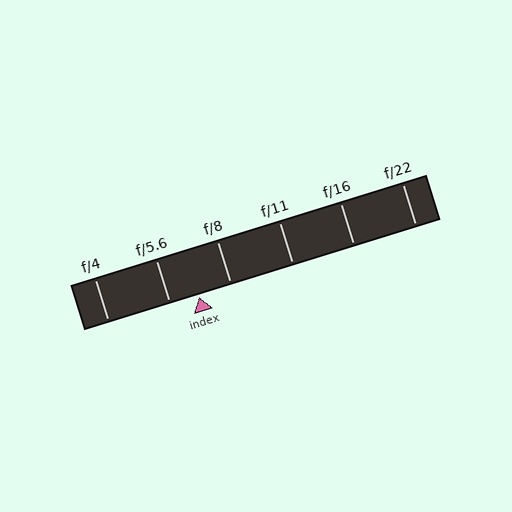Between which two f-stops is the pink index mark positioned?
The index mark is between f/5.6 and f/8.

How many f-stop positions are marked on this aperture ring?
There are 6 f-stop positions marked.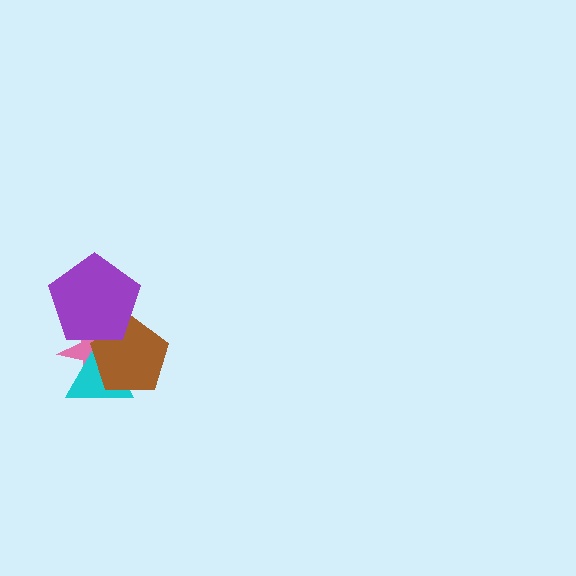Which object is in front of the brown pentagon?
The purple pentagon is in front of the brown pentagon.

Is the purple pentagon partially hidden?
No, no other shape covers it.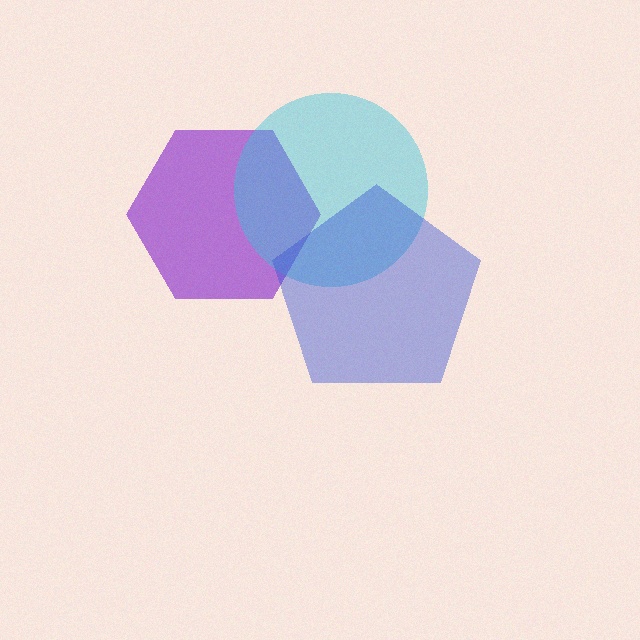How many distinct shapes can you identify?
There are 3 distinct shapes: a purple hexagon, a cyan circle, a blue pentagon.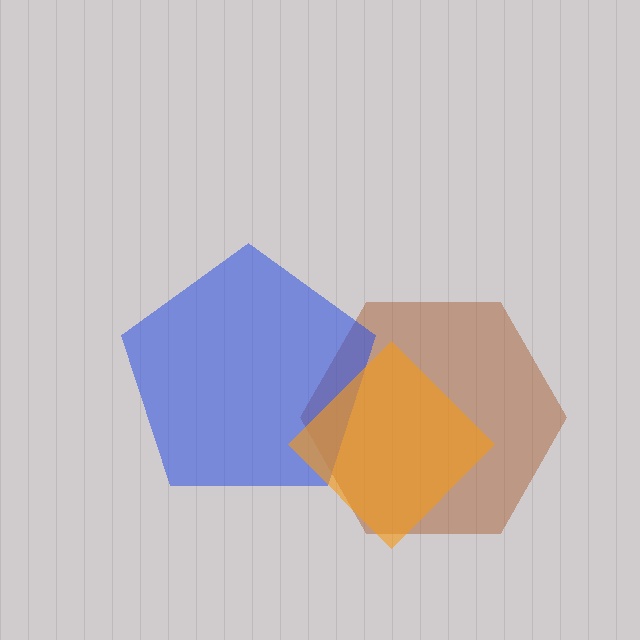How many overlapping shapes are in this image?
There are 3 overlapping shapes in the image.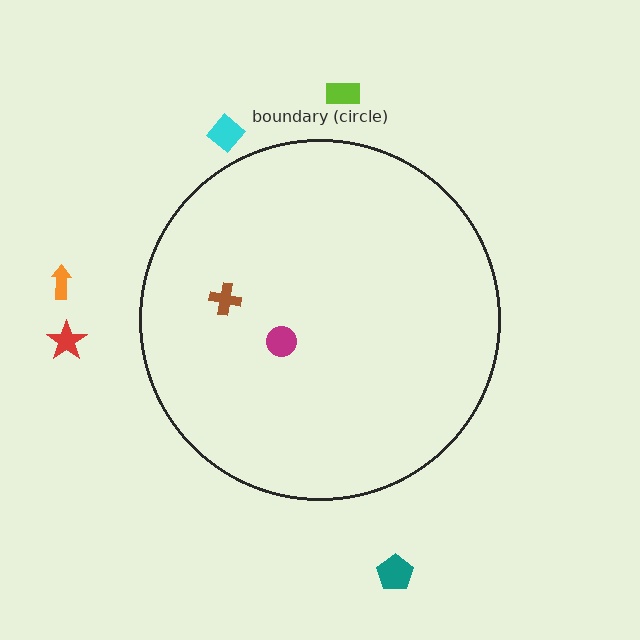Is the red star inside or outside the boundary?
Outside.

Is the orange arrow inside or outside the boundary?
Outside.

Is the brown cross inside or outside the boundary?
Inside.